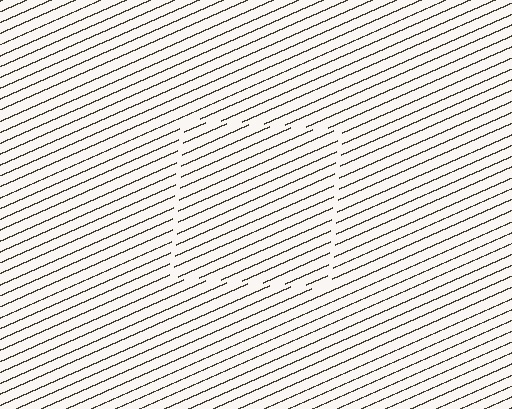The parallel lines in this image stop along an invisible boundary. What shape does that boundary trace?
An illusory square. The interior of the shape contains the same grating, shifted by half a period — the contour is defined by the phase discontinuity where line-ends from the inner and outer gratings abut.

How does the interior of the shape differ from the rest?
The interior of the shape contains the same grating, shifted by half a period — the contour is defined by the phase discontinuity where line-ends from the inner and outer gratings abut.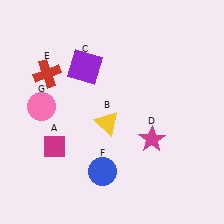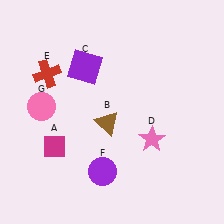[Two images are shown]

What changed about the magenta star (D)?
In Image 1, D is magenta. In Image 2, it changed to pink.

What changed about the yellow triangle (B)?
In Image 1, B is yellow. In Image 2, it changed to brown.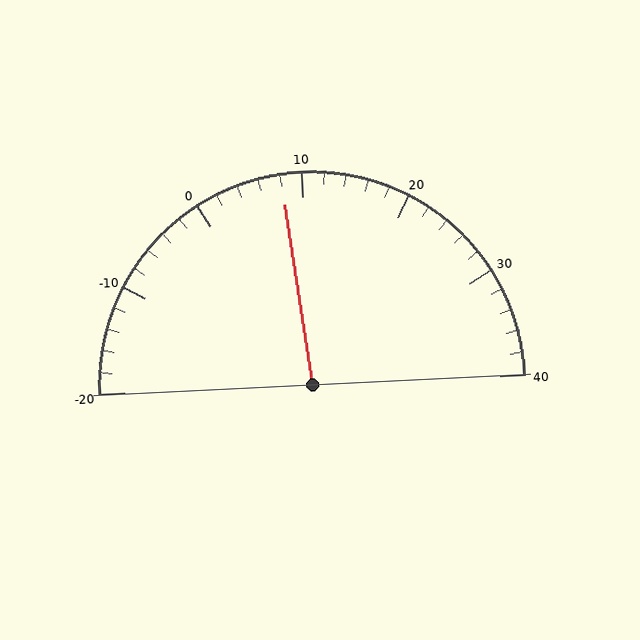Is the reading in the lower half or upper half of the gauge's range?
The reading is in the lower half of the range (-20 to 40).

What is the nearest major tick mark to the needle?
The nearest major tick mark is 10.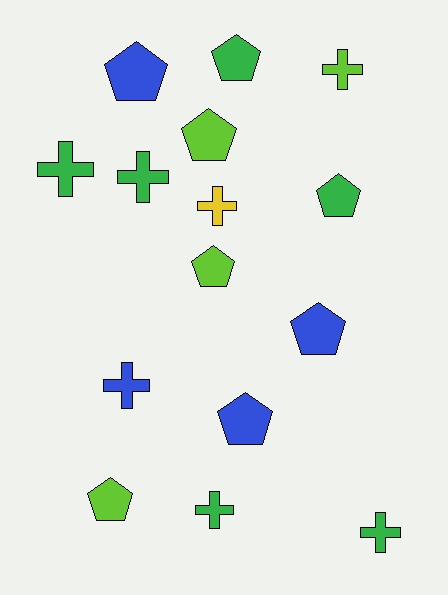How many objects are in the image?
There are 15 objects.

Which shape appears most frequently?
Pentagon, with 8 objects.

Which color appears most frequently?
Green, with 6 objects.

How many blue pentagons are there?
There are 3 blue pentagons.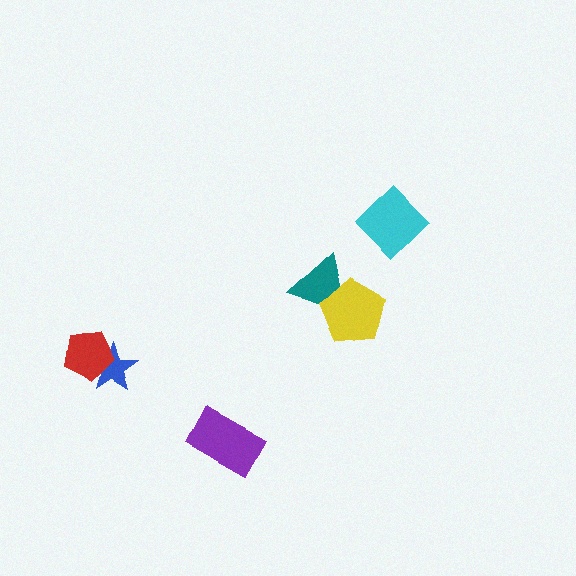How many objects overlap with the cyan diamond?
0 objects overlap with the cyan diamond.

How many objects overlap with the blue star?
1 object overlaps with the blue star.